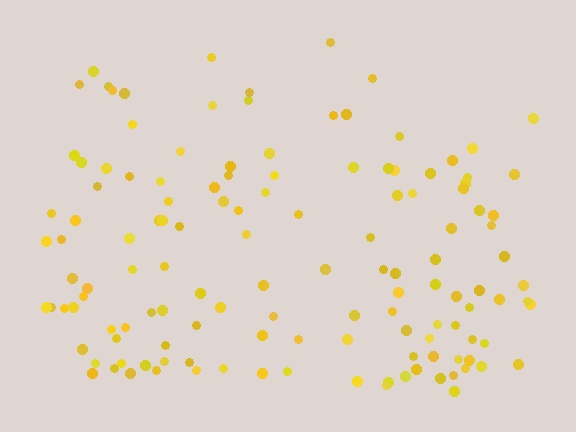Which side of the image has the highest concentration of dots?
The bottom.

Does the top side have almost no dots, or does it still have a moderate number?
Still a moderate number, just noticeably fewer than the bottom.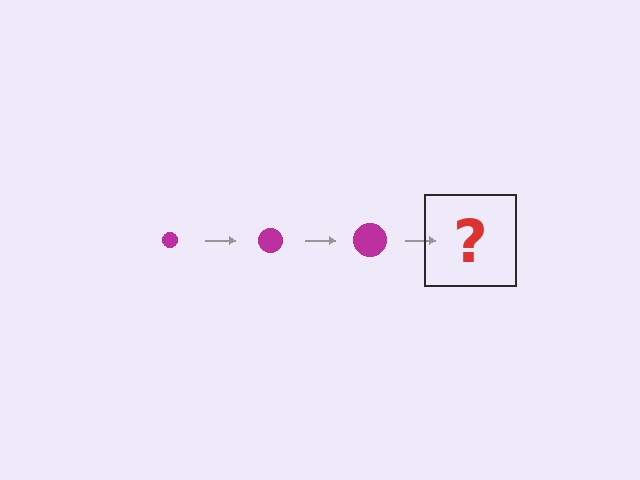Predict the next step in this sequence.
The next step is a magenta circle, larger than the previous one.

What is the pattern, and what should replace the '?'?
The pattern is that the circle gets progressively larger each step. The '?' should be a magenta circle, larger than the previous one.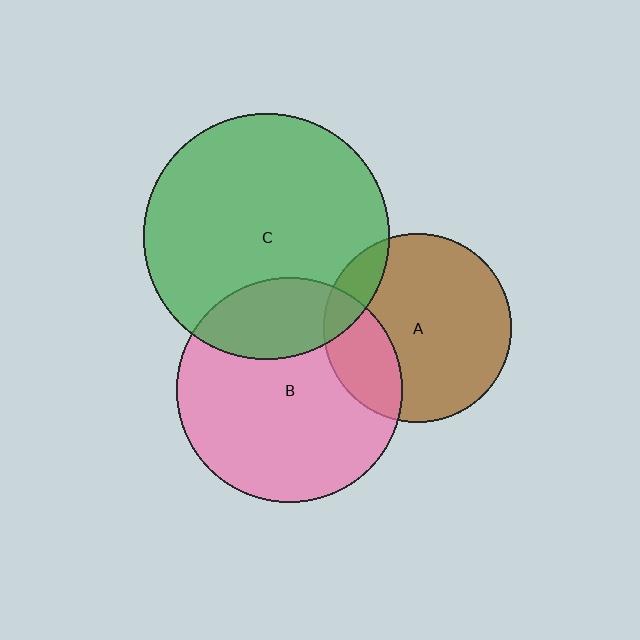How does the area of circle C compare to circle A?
Approximately 1.7 times.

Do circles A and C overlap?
Yes.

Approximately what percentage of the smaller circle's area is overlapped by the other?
Approximately 15%.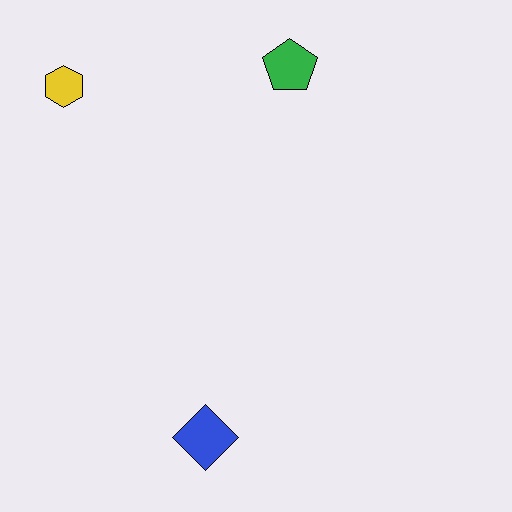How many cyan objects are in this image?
There are no cyan objects.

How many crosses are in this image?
There are no crosses.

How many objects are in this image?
There are 3 objects.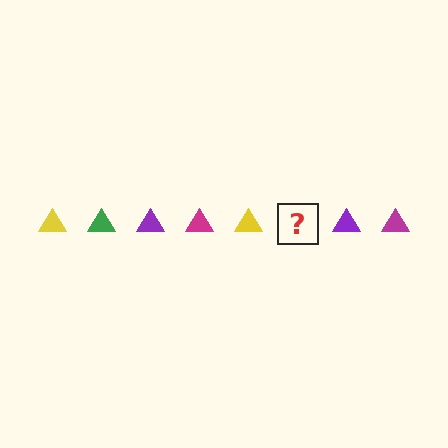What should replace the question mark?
The question mark should be replaced with a green triangle.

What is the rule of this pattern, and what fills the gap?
The rule is that the pattern cycles through yellow, green, purple, magenta triangles. The gap should be filled with a green triangle.